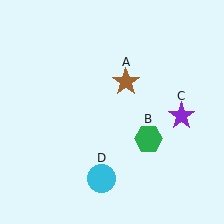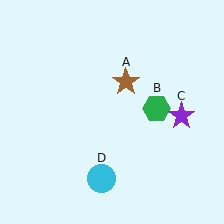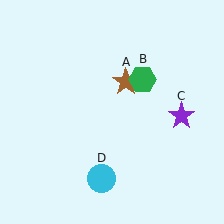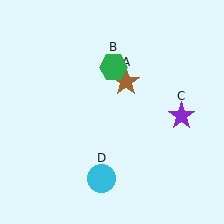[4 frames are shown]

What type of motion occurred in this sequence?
The green hexagon (object B) rotated counterclockwise around the center of the scene.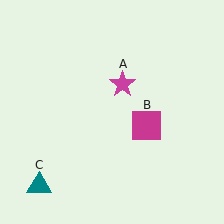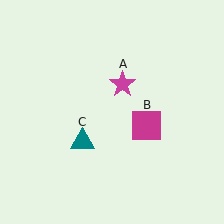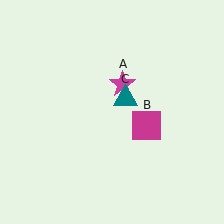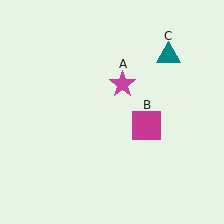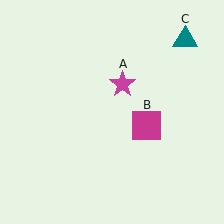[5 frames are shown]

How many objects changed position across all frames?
1 object changed position: teal triangle (object C).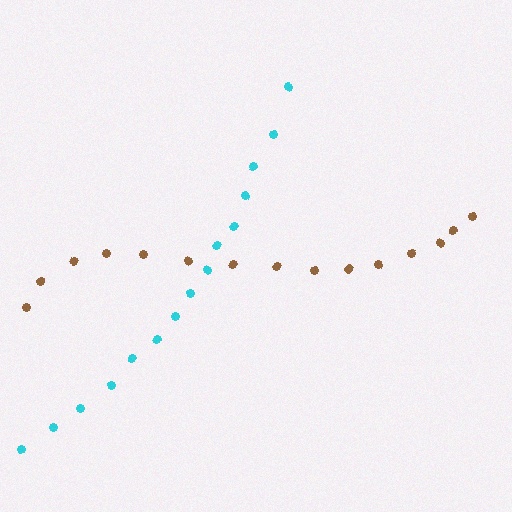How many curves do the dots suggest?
There are 2 distinct paths.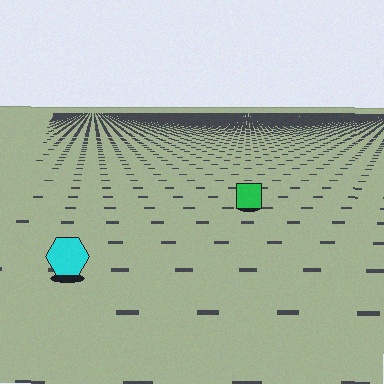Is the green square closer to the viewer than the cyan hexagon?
No. The cyan hexagon is closer — you can tell from the texture gradient: the ground texture is coarser near it.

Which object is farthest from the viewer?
The green square is farthest from the viewer. It appears smaller and the ground texture around it is denser.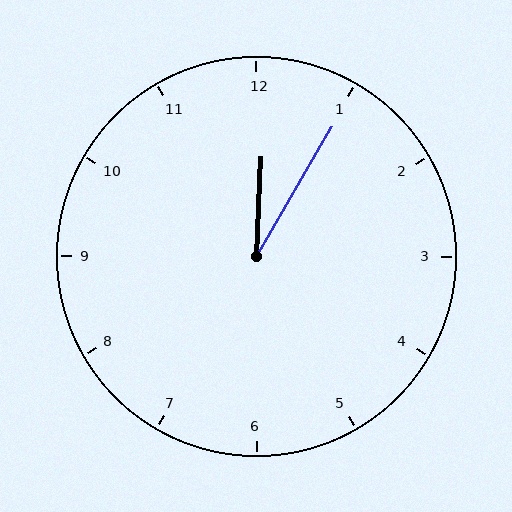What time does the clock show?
12:05.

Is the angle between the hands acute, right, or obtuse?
It is acute.